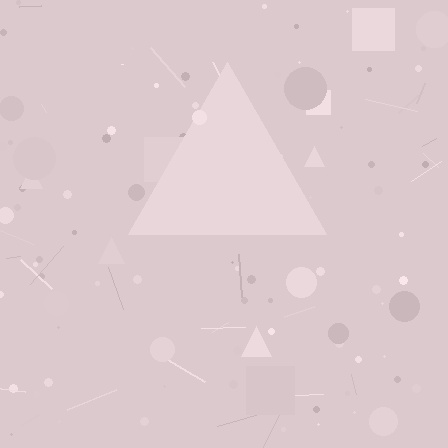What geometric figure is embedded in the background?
A triangle is embedded in the background.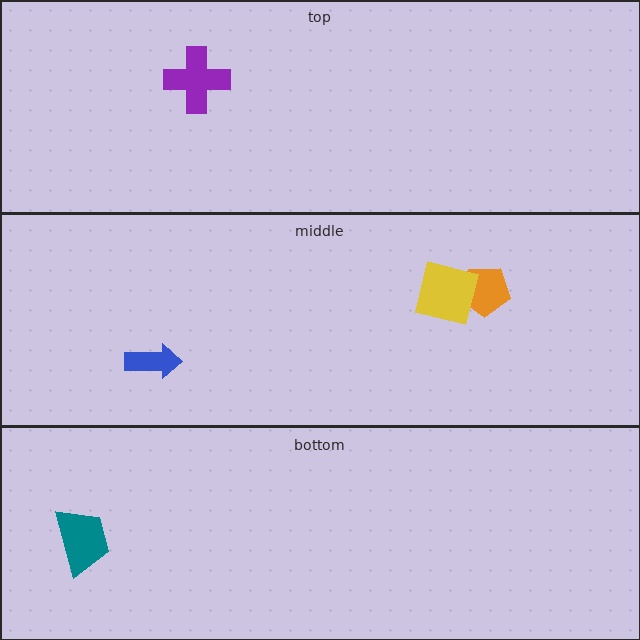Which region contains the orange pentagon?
The middle region.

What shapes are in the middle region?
The orange pentagon, the blue arrow, the yellow square.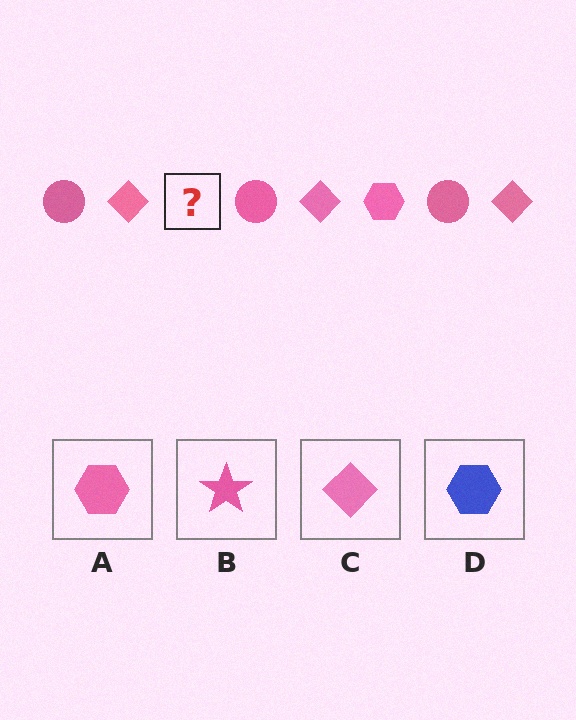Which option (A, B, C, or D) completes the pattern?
A.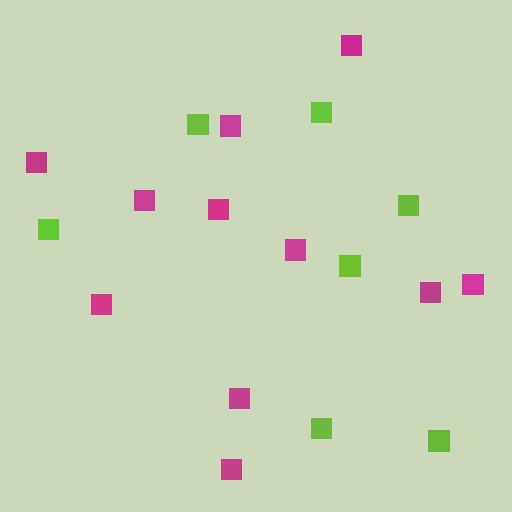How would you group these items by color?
There are 2 groups: one group of magenta squares (11) and one group of lime squares (7).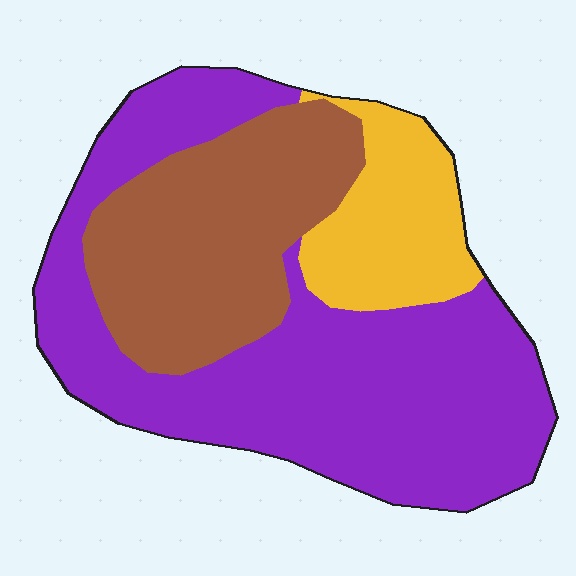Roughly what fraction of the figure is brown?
Brown covers roughly 30% of the figure.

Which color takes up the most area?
Purple, at roughly 55%.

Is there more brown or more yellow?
Brown.